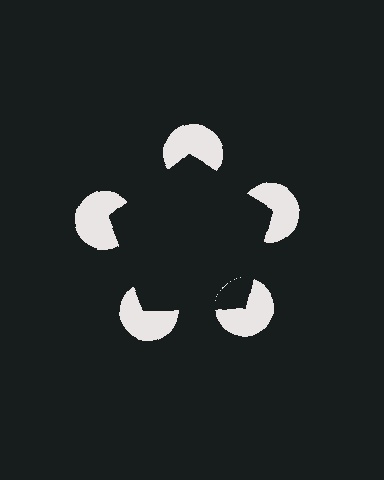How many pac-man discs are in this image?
There are 5 — one at each vertex of the illusory pentagon.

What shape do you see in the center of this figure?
An illusory pentagon — its edges are inferred from the aligned wedge cuts in the pac-man discs, not physically drawn.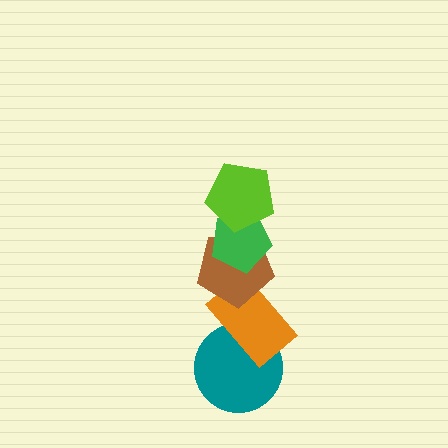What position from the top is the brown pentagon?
The brown pentagon is 3rd from the top.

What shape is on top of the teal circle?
The orange rectangle is on top of the teal circle.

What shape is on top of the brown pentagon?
The green pentagon is on top of the brown pentagon.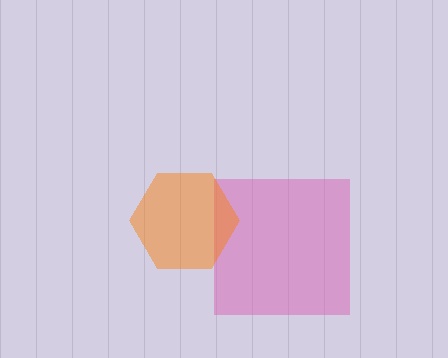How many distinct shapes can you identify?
There are 2 distinct shapes: a pink square, an orange hexagon.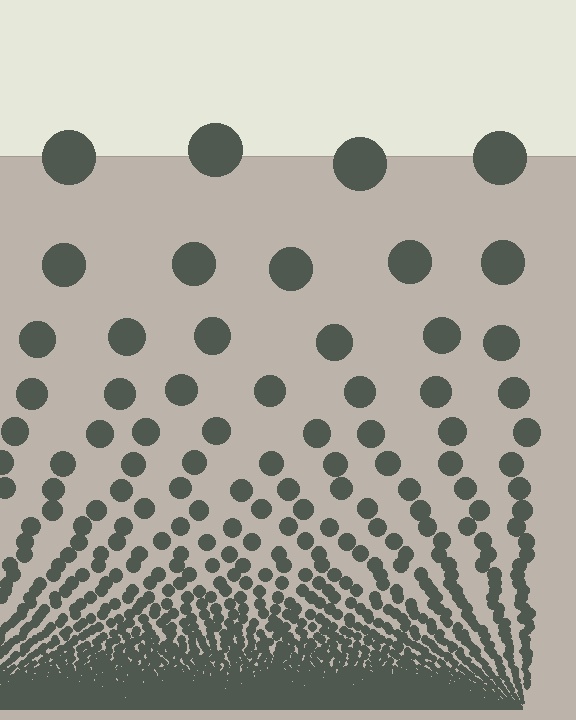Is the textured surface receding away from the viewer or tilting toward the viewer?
The surface appears to tilt toward the viewer. Texture elements get larger and sparser toward the top.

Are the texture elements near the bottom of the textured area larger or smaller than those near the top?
Smaller. The gradient is inverted — elements near the bottom are smaller and denser.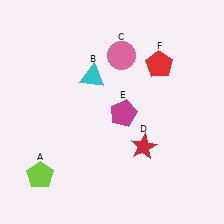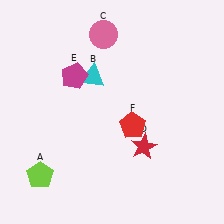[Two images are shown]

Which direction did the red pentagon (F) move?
The red pentagon (F) moved down.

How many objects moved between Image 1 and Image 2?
3 objects moved between the two images.